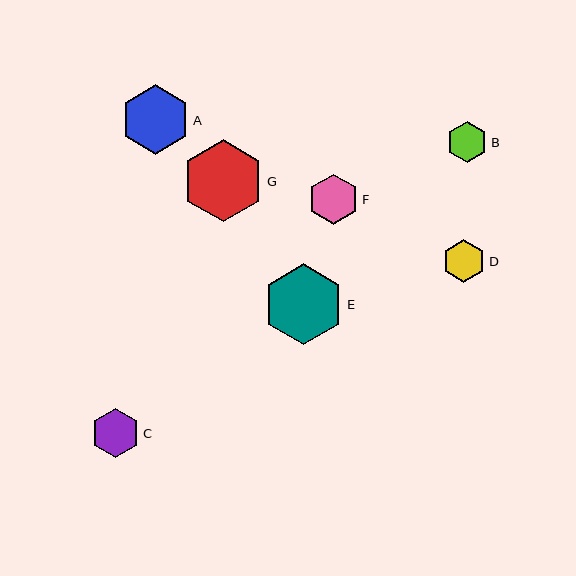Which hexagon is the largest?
Hexagon G is the largest with a size of approximately 82 pixels.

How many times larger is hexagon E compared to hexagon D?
Hexagon E is approximately 1.8 times the size of hexagon D.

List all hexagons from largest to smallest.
From largest to smallest: G, E, A, F, C, D, B.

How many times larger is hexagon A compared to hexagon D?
Hexagon A is approximately 1.6 times the size of hexagon D.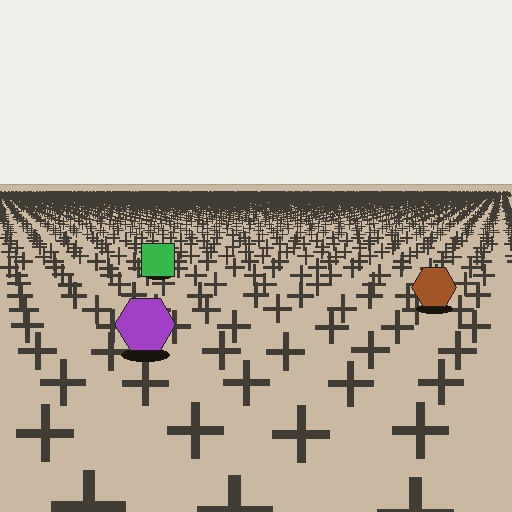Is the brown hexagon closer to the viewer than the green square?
Yes. The brown hexagon is closer — you can tell from the texture gradient: the ground texture is coarser near it.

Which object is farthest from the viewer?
The green square is farthest from the viewer. It appears smaller and the ground texture around it is denser.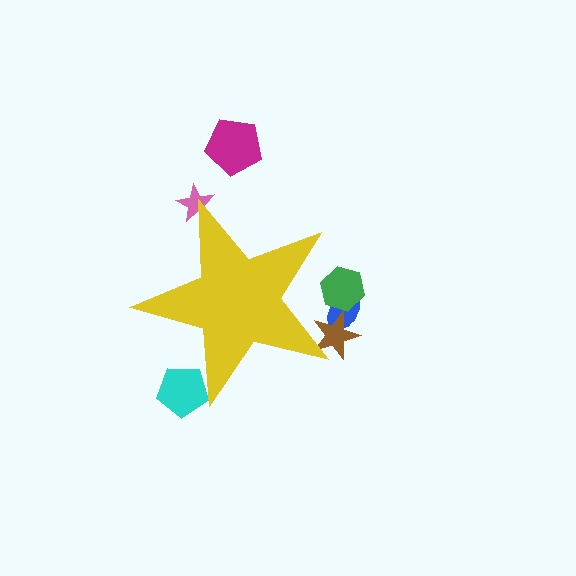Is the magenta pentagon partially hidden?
No, the magenta pentagon is fully visible.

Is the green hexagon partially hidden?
Yes, the green hexagon is partially hidden behind the yellow star.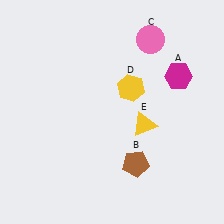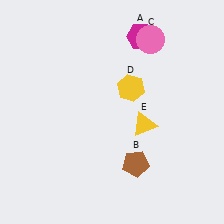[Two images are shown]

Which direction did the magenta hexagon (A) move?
The magenta hexagon (A) moved up.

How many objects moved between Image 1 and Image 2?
1 object moved between the two images.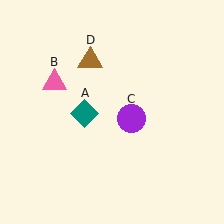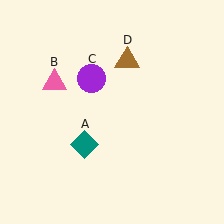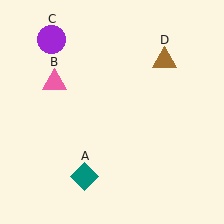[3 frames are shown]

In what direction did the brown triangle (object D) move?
The brown triangle (object D) moved right.